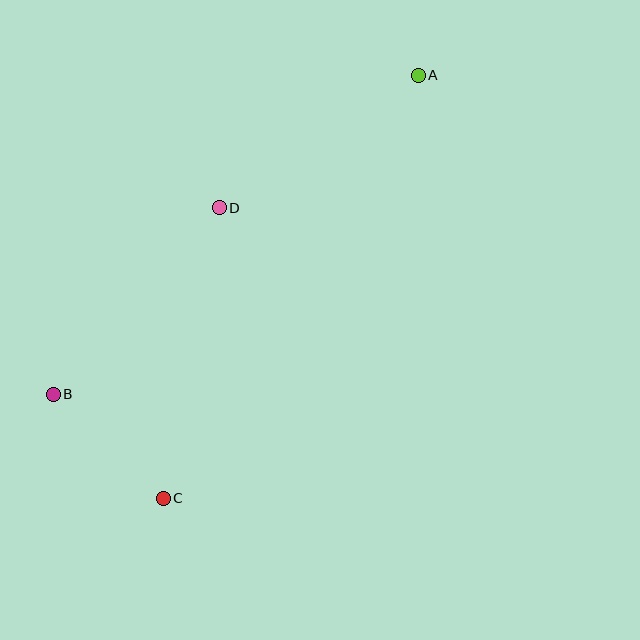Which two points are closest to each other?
Points B and C are closest to each other.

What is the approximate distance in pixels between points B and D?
The distance between B and D is approximately 250 pixels.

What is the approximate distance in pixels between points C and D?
The distance between C and D is approximately 296 pixels.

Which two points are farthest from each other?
Points A and C are farthest from each other.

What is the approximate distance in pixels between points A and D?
The distance between A and D is approximately 239 pixels.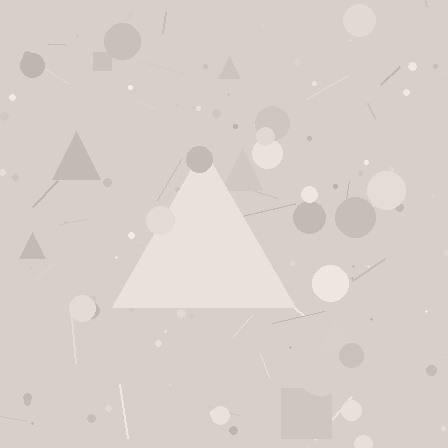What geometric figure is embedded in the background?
A triangle is embedded in the background.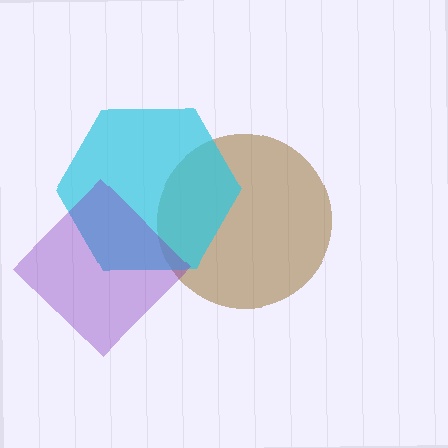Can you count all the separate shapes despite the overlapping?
Yes, there are 3 separate shapes.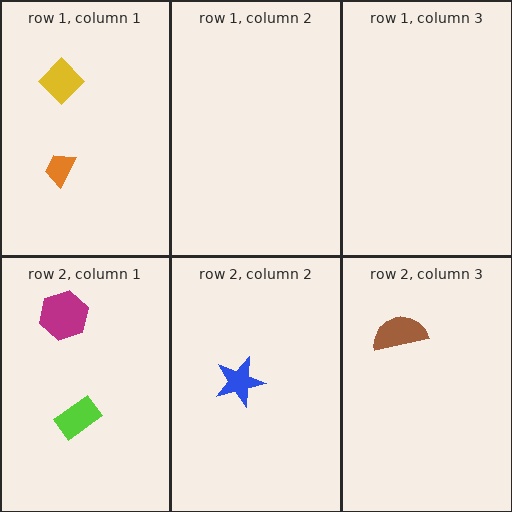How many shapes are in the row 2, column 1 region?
2.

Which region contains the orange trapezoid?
The row 1, column 1 region.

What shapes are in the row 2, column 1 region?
The lime rectangle, the magenta hexagon.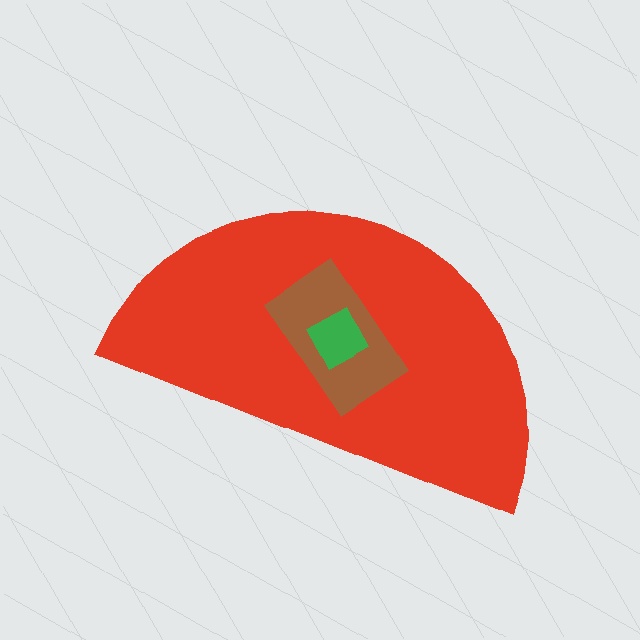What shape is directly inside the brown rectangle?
The green square.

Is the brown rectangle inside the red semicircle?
Yes.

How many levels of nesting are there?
3.